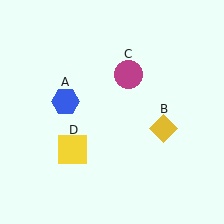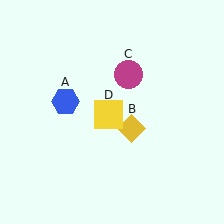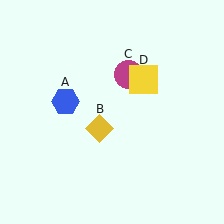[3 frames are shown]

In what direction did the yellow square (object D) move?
The yellow square (object D) moved up and to the right.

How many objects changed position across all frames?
2 objects changed position: yellow diamond (object B), yellow square (object D).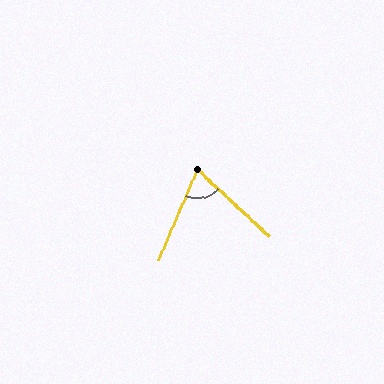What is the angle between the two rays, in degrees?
Approximately 70 degrees.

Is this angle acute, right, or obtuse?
It is acute.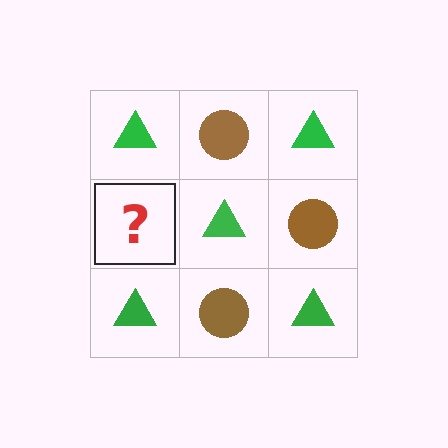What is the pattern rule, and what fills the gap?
The rule is that it alternates green triangle and brown circle in a checkerboard pattern. The gap should be filled with a brown circle.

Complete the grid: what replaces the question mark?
The question mark should be replaced with a brown circle.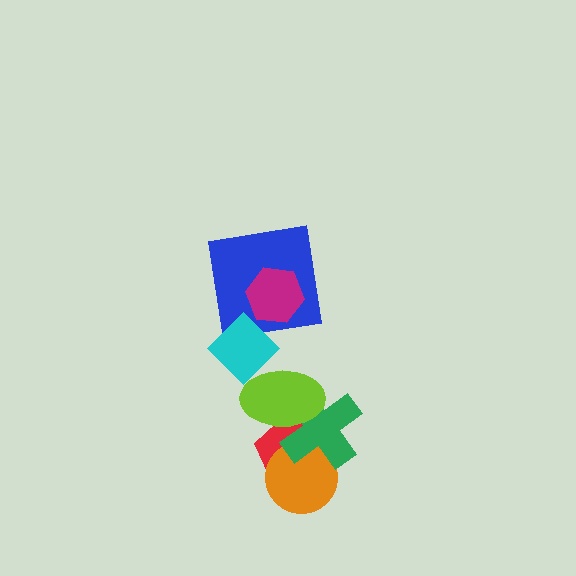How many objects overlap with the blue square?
2 objects overlap with the blue square.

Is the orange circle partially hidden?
Yes, it is partially covered by another shape.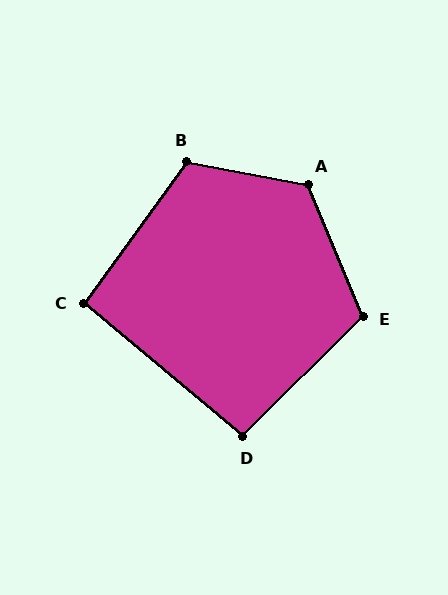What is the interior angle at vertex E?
Approximately 112 degrees (obtuse).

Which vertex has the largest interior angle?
A, at approximately 123 degrees.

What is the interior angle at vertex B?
Approximately 115 degrees (obtuse).